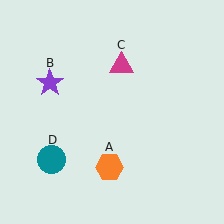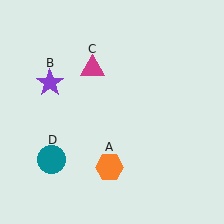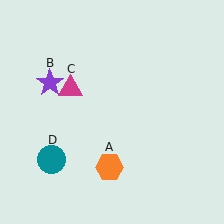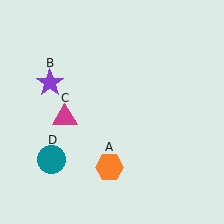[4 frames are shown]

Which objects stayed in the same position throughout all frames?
Orange hexagon (object A) and purple star (object B) and teal circle (object D) remained stationary.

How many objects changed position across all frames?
1 object changed position: magenta triangle (object C).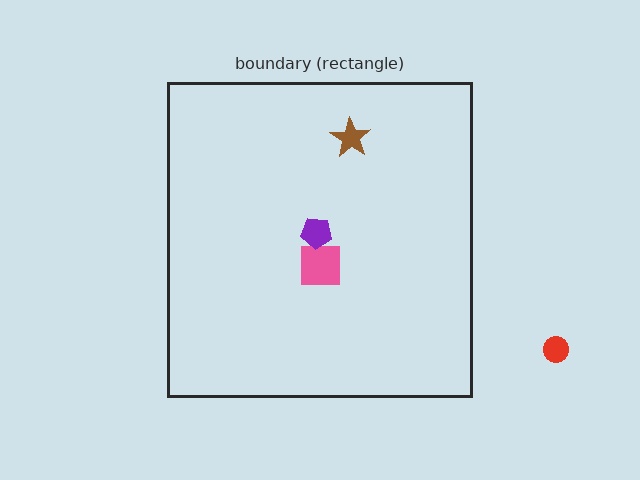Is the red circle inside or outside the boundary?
Outside.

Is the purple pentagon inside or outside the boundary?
Inside.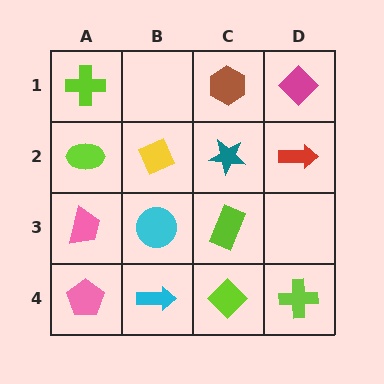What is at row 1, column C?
A brown hexagon.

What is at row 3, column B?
A cyan circle.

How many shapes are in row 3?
3 shapes.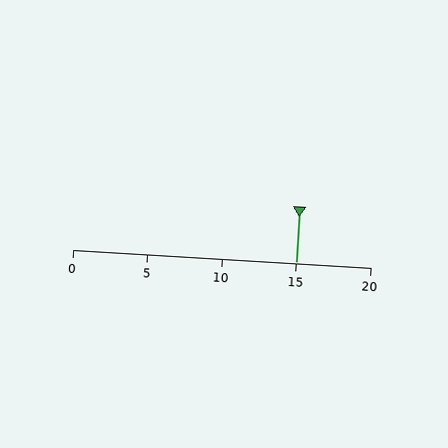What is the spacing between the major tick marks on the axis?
The major ticks are spaced 5 apart.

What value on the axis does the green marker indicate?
The marker indicates approximately 15.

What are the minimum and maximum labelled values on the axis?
The axis runs from 0 to 20.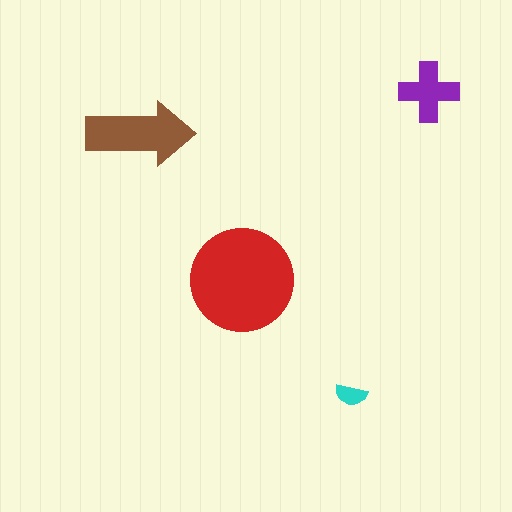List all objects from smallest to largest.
The cyan semicircle, the purple cross, the brown arrow, the red circle.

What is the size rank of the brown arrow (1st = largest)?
2nd.